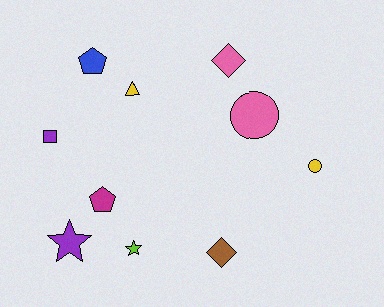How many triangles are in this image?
There is 1 triangle.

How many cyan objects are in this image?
There are no cyan objects.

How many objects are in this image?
There are 10 objects.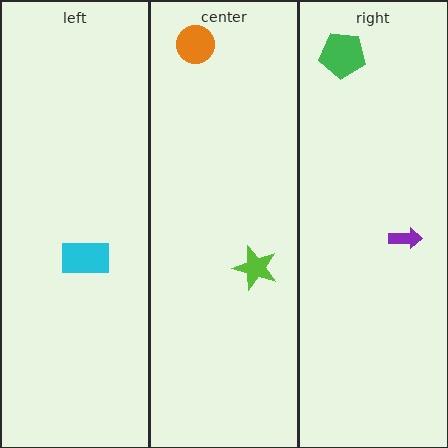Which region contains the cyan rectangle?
The left region.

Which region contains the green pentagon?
The right region.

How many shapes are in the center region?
2.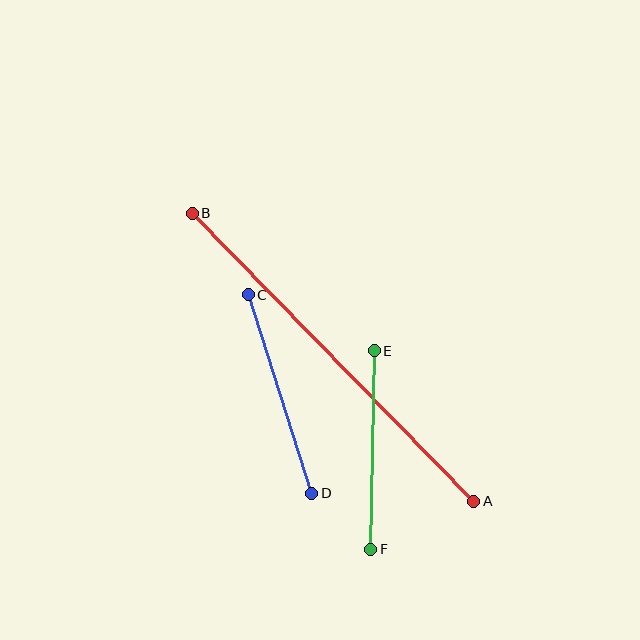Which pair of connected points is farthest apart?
Points A and B are farthest apart.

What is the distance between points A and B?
The distance is approximately 402 pixels.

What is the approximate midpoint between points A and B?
The midpoint is at approximately (333, 357) pixels.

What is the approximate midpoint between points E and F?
The midpoint is at approximately (373, 450) pixels.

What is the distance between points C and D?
The distance is approximately 208 pixels.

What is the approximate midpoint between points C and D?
The midpoint is at approximately (280, 394) pixels.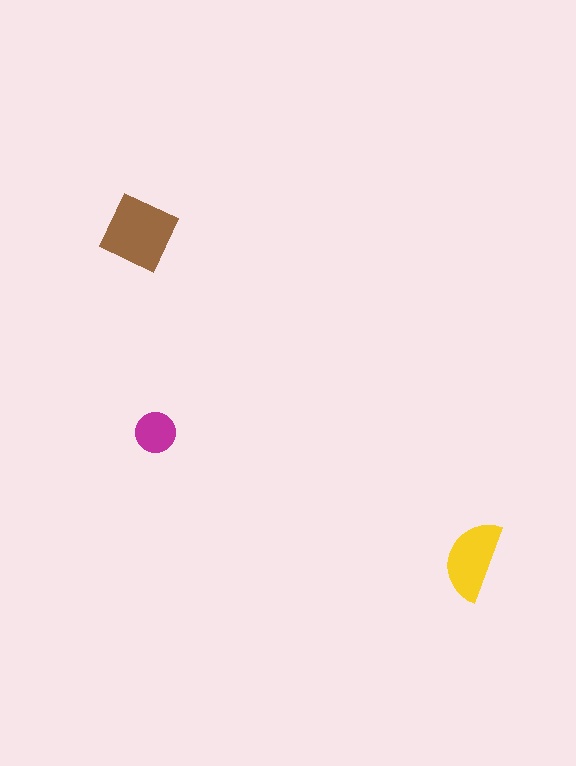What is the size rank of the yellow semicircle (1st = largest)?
2nd.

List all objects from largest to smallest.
The brown diamond, the yellow semicircle, the magenta circle.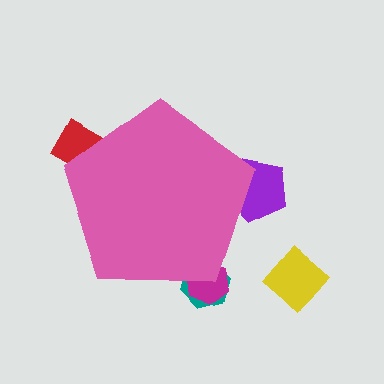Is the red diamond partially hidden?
Yes, the red diamond is partially hidden behind the pink pentagon.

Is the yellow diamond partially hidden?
No, the yellow diamond is fully visible.